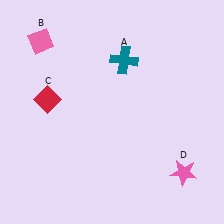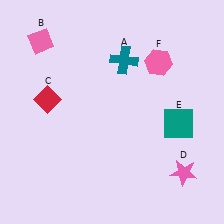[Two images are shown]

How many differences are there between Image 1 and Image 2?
There are 2 differences between the two images.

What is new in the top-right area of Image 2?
A pink hexagon (F) was added in the top-right area of Image 2.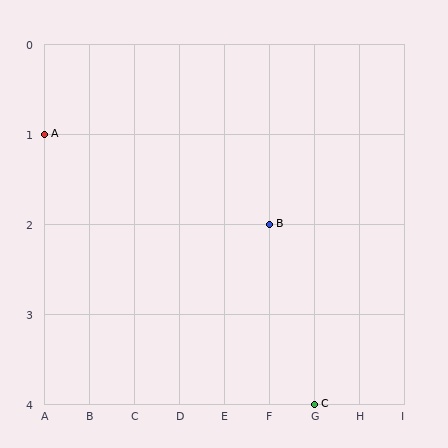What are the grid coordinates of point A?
Point A is at grid coordinates (A, 1).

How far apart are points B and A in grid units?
Points B and A are 5 columns and 1 row apart (about 5.1 grid units diagonally).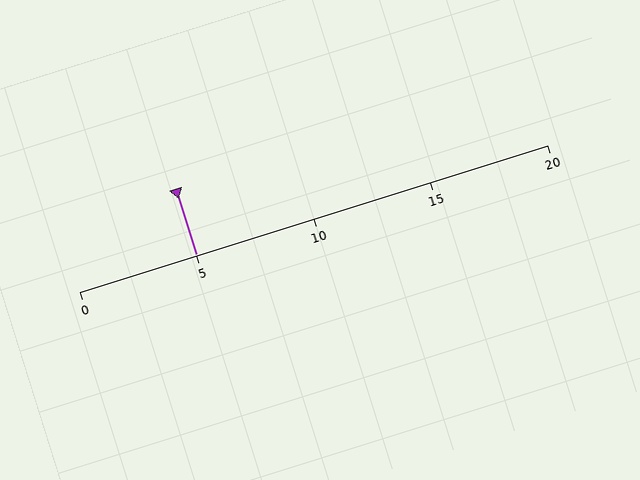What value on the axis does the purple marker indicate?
The marker indicates approximately 5.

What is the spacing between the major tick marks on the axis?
The major ticks are spaced 5 apart.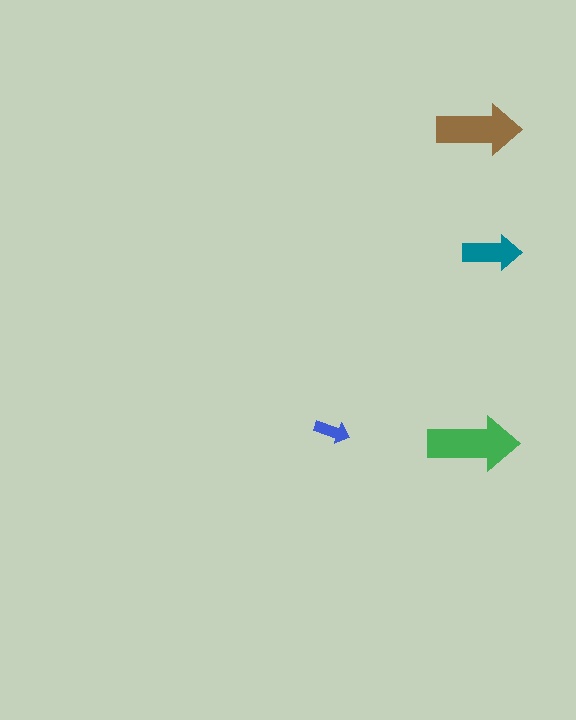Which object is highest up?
The brown arrow is topmost.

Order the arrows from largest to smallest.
the green one, the brown one, the teal one, the blue one.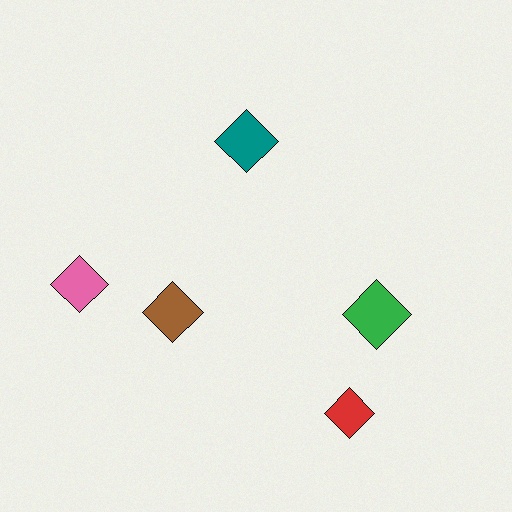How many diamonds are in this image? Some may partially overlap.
There are 5 diamonds.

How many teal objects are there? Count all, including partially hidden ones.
There is 1 teal object.